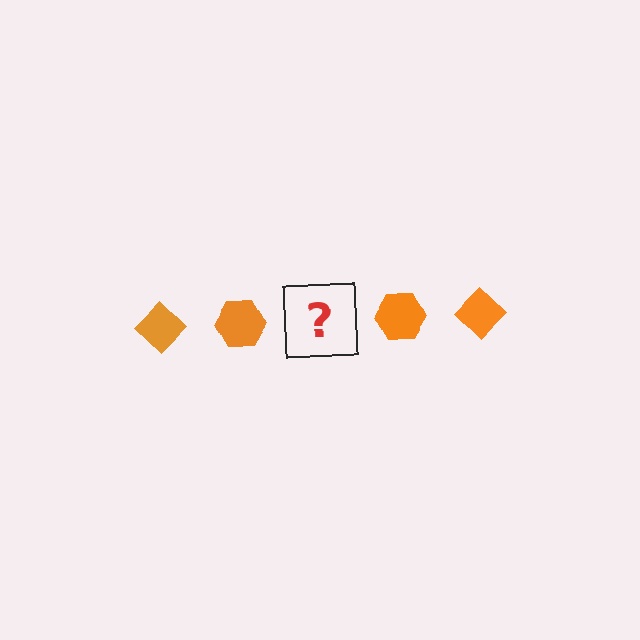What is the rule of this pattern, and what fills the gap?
The rule is that the pattern cycles through diamond, hexagon shapes in orange. The gap should be filled with an orange diamond.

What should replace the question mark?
The question mark should be replaced with an orange diamond.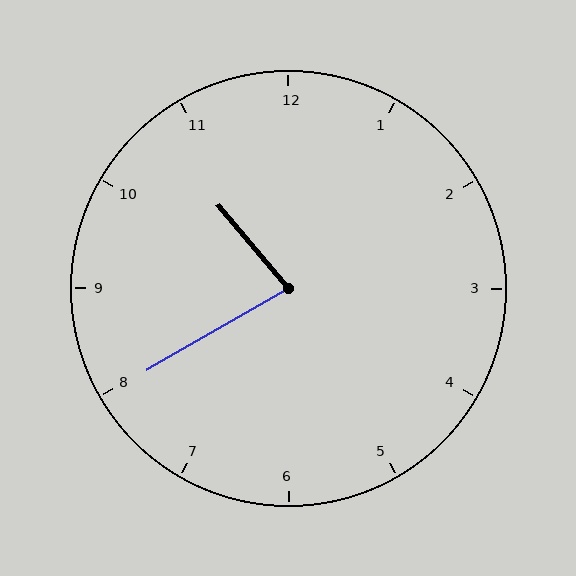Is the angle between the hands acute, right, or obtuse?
It is acute.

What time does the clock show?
10:40.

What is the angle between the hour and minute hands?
Approximately 80 degrees.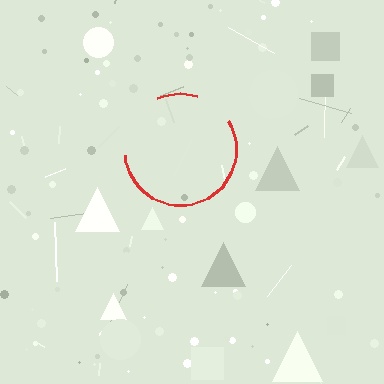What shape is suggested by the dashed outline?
The dashed outline suggests a circle.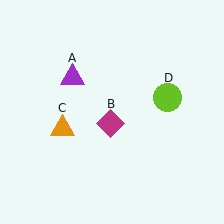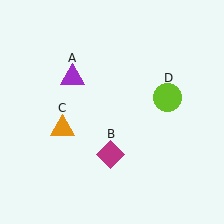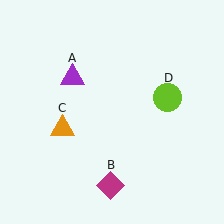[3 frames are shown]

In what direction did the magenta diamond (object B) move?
The magenta diamond (object B) moved down.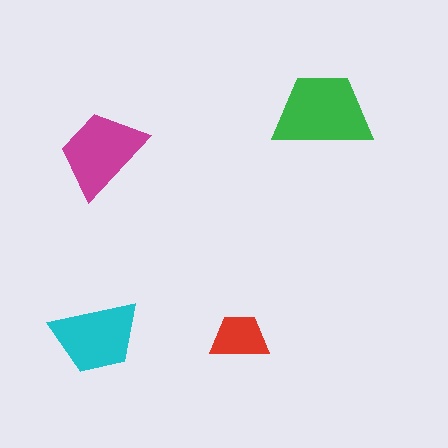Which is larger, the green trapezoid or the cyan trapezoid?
The green one.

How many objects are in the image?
There are 4 objects in the image.